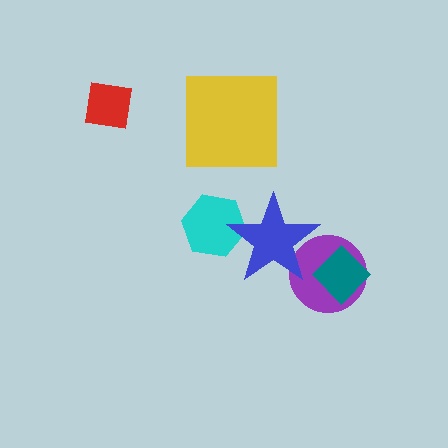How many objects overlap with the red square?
0 objects overlap with the red square.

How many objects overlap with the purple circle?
2 objects overlap with the purple circle.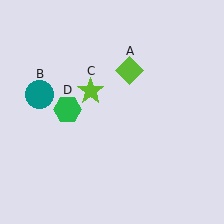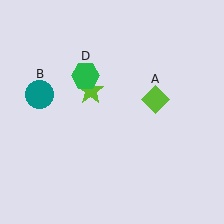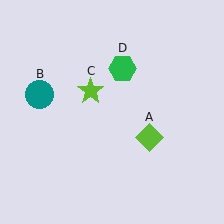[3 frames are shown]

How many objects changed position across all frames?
2 objects changed position: lime diamond (object A), green hexagon (object D).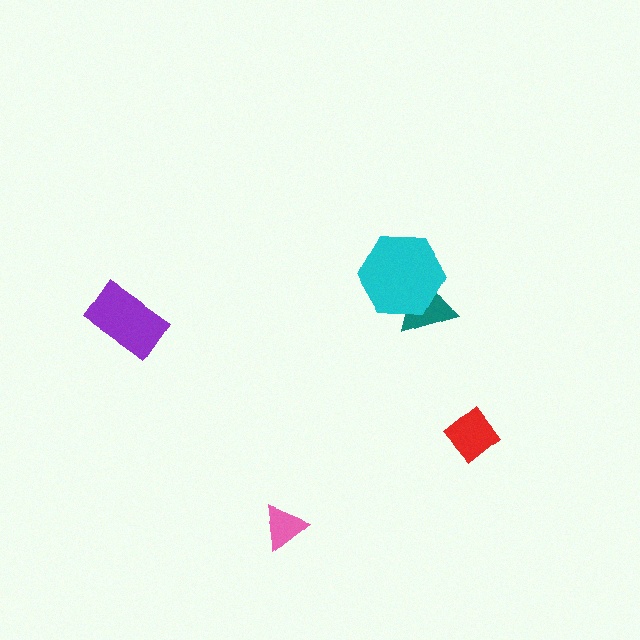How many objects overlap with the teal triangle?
1 object overlaps with the teal triangle.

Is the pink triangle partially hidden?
No, no other shape covers it.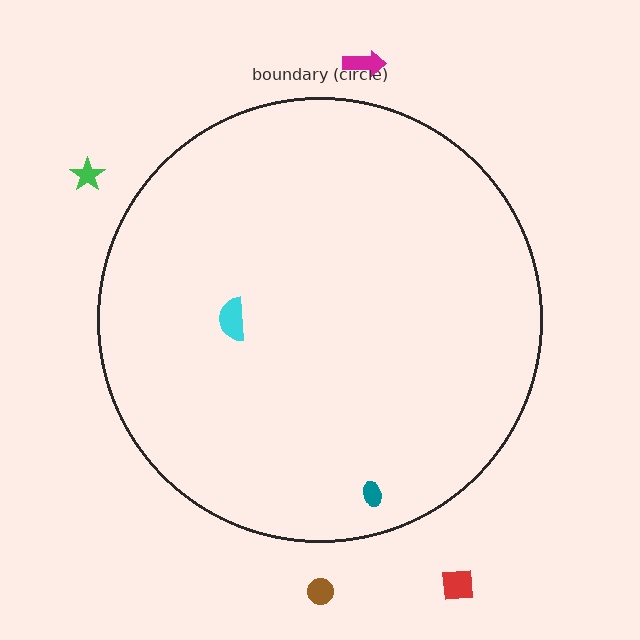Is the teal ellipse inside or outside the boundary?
Inside.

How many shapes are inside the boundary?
2 inside, 4 outside.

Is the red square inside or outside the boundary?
Outside.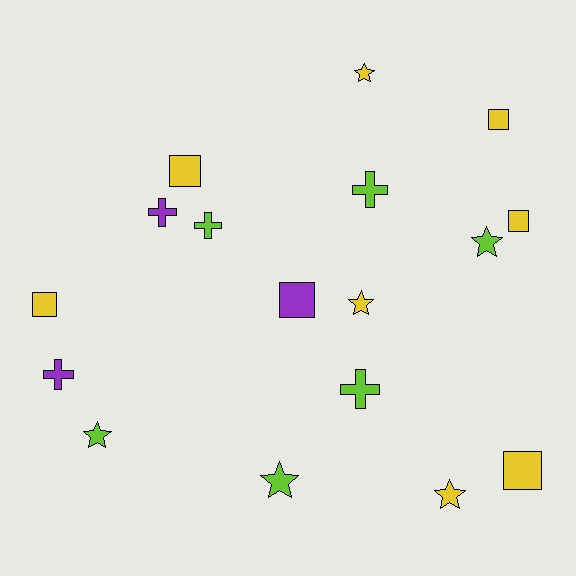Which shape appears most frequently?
Square, with 6 objects.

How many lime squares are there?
There are no lime squares.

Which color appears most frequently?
Yellow, with 8 objects.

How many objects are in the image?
There are 17 objects.